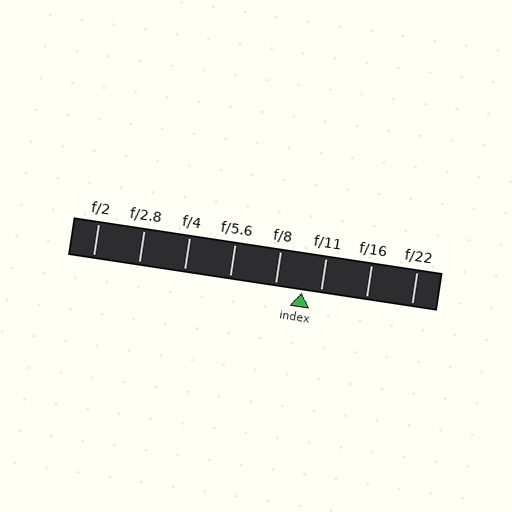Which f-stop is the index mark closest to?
The index mark is closest to f/11.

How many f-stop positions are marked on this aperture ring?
There are 8 f-stop positions marked.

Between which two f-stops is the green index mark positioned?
The index mark is between f/8 and f/11.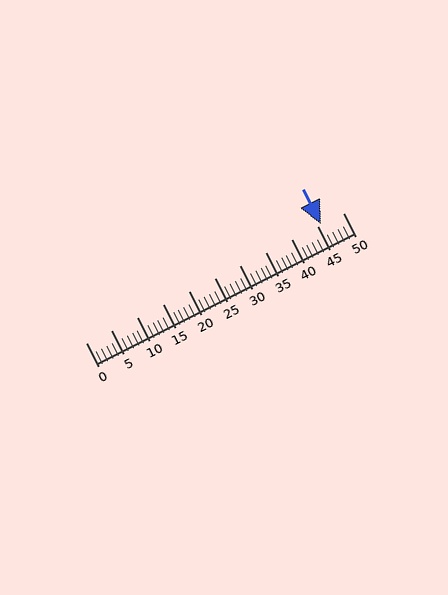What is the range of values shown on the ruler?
The ruler shows values from 0 to 50.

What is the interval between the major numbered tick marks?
The major tick marks are spaced 5 units apart.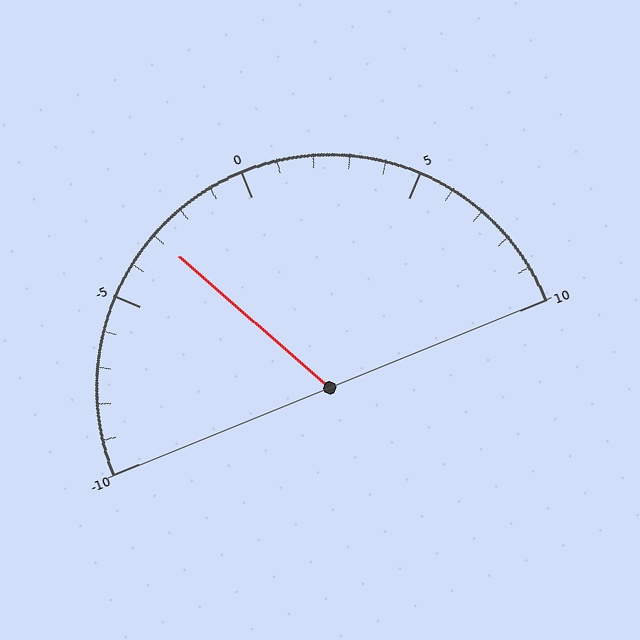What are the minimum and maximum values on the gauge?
The gauge ranges from -10 to 10.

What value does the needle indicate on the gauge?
The needle indicates approximately -3.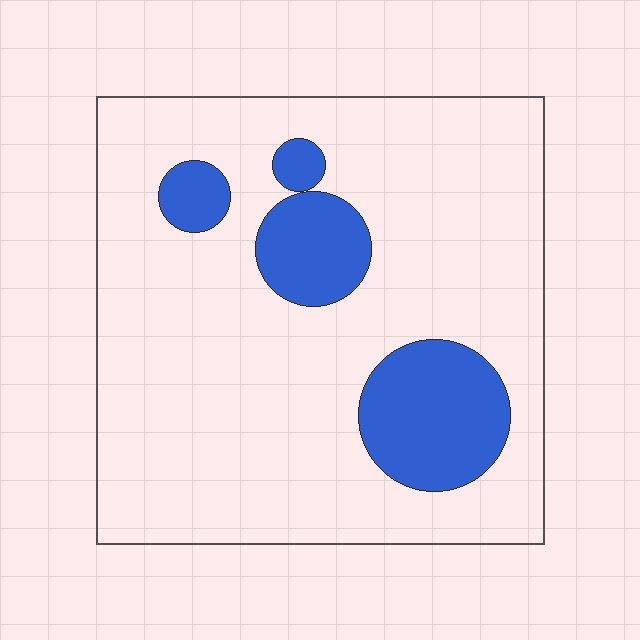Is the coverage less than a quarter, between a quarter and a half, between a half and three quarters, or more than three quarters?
Less than a quarter.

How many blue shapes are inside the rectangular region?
4.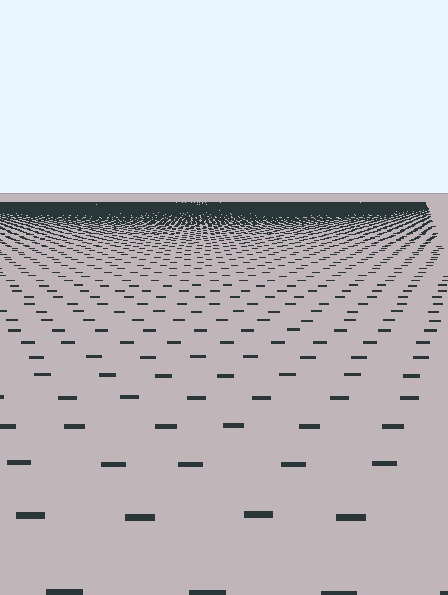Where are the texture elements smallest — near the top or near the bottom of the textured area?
Near the top.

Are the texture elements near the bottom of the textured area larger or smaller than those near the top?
Larger. Near the bottom, elements are closer to the viewer and appear at a bigger on-screen size.